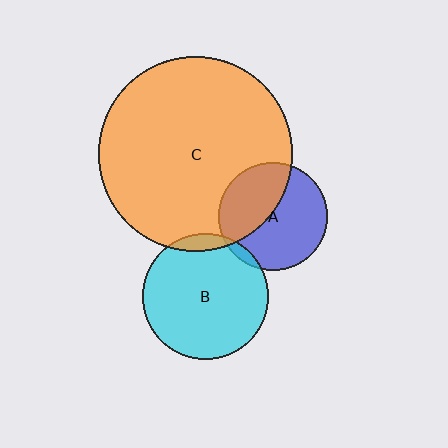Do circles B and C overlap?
Yes.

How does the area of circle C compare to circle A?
Approximately 3.2 times.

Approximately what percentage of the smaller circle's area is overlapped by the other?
Approximately 5%.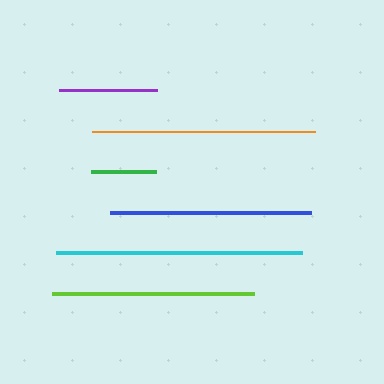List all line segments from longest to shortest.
From longest to shortest: cyan, orange, lime, blue, purple, green.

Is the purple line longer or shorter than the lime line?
The lime line is longer than the purple line.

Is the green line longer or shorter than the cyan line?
The cyan line is longer than the green line.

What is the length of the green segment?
The green segment is approximately 65 pixels long.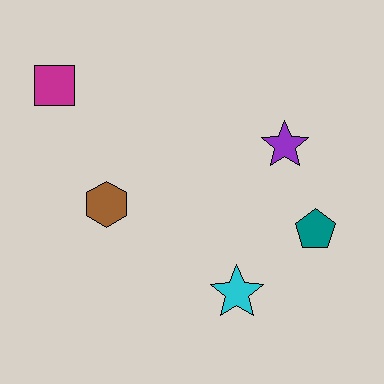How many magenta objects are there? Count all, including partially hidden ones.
There is 1 magenta object.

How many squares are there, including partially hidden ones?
There is 1 square.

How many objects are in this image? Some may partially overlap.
There are 5 objects.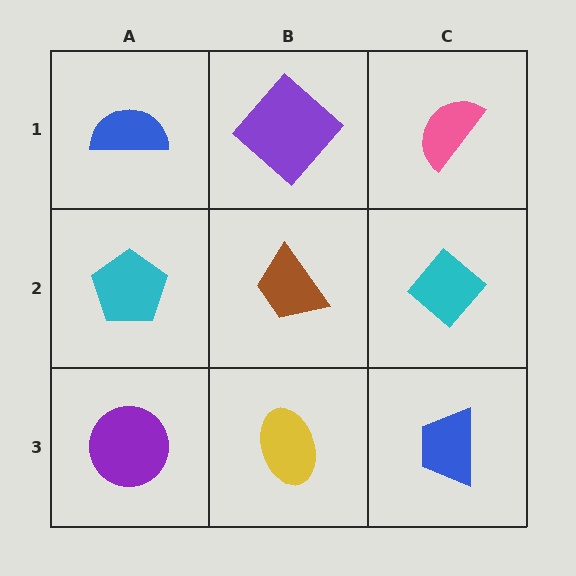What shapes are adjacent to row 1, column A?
A cyan pentagon (row 2, column A), a purple diamond (row 1, column B).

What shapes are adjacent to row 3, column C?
A cyan diamond (row 2, column C), a yellow ellipse (row 3, column B).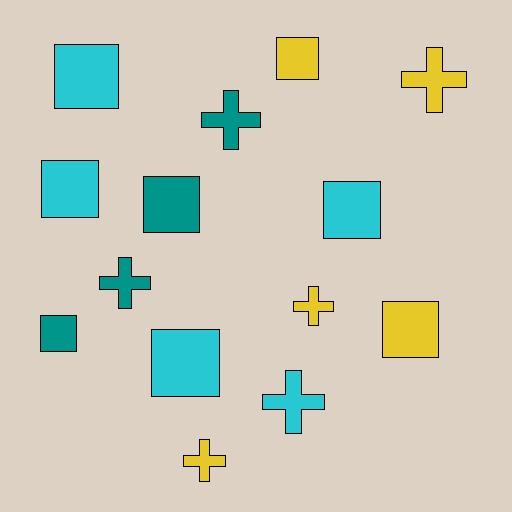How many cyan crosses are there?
There is 1 cyan cross.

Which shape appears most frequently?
Square, with 8 objects.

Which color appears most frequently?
Yellow, with 5 objects.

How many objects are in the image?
There are 14 objects.